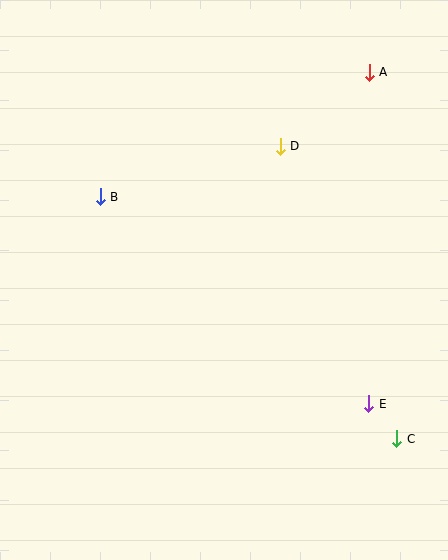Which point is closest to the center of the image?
Point D at (280, 146) is closest to the center.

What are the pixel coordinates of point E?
Point E is at (369, 404).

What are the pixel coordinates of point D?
Point D is at (280, 146).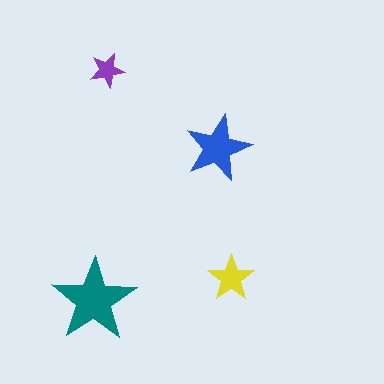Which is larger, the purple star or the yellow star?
The yellow one.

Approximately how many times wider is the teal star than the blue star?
About 1.5 times wider.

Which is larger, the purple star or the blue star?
The blue one.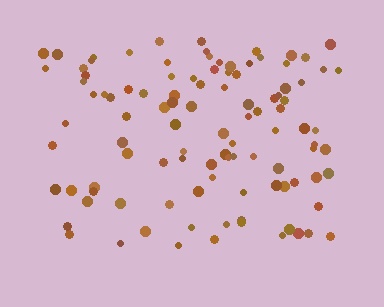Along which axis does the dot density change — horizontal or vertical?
Vertical.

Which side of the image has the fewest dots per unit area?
The bottom.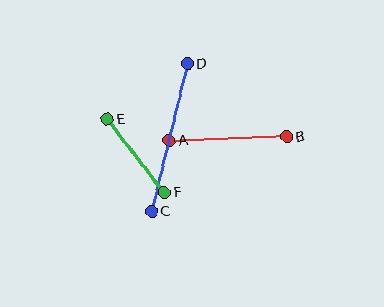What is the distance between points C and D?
The distance is approximately 152 pixels.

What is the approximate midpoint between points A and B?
The midpoint is at approximately (228, 139) pixels.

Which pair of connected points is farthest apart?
Points C and D are farthest apart.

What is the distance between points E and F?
The distance is approximately 92 pixels.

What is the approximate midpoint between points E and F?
The midpoint is at approximately (136, 156) pixels.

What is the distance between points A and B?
The distance is approximately 118 pixels.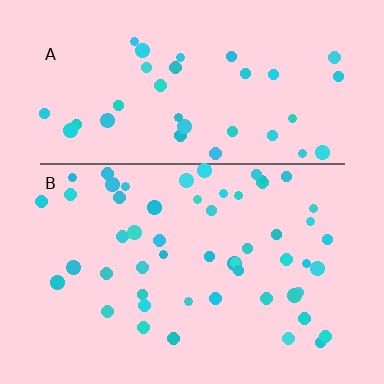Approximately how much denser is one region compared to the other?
Approximately 1.4× — region B over region A.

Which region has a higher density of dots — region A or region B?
B (the bottom).